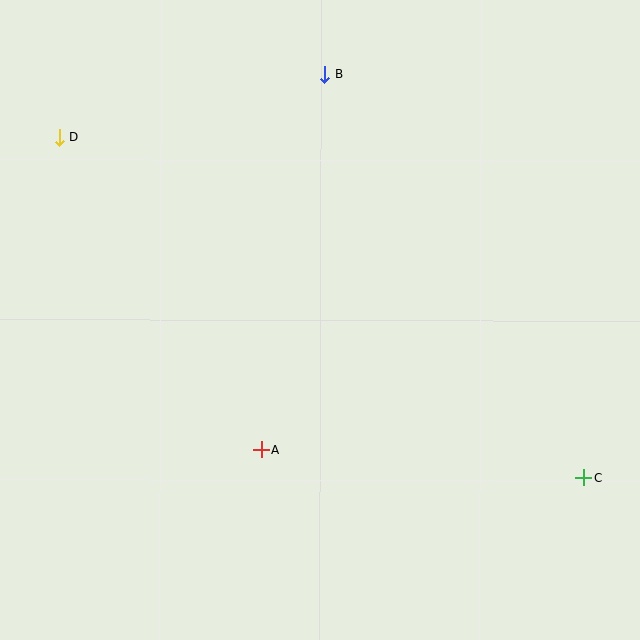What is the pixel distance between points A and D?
The distance between A and D is 372 pixels.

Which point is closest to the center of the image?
Point A at (261, 449) is closest to the center.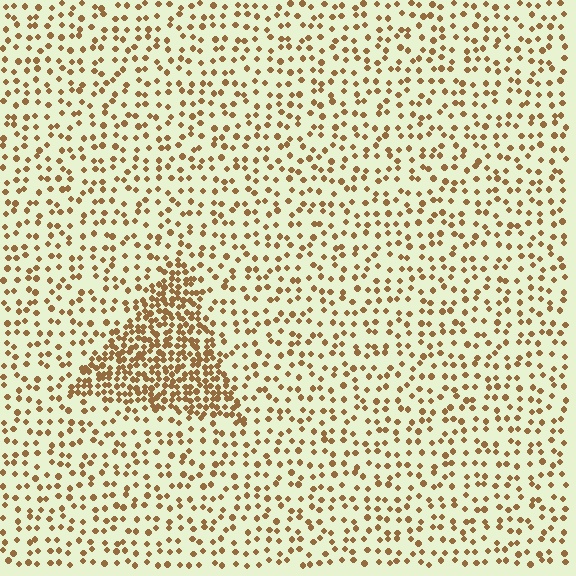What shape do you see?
I see a triangle.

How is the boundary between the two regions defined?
The boundary is defined by a change in element density (approximately 2.6x ratio). All elements are the same color, size, and shape.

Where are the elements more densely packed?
The elements are more densely packed inside the triangle boundary.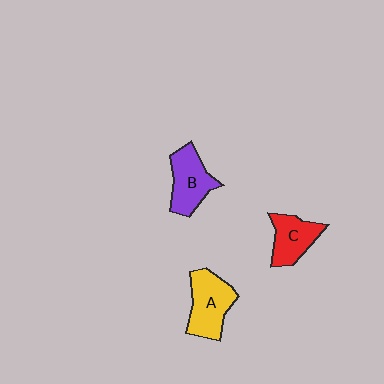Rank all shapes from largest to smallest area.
From largest to smallest: A (yellow), B (purple), C (red).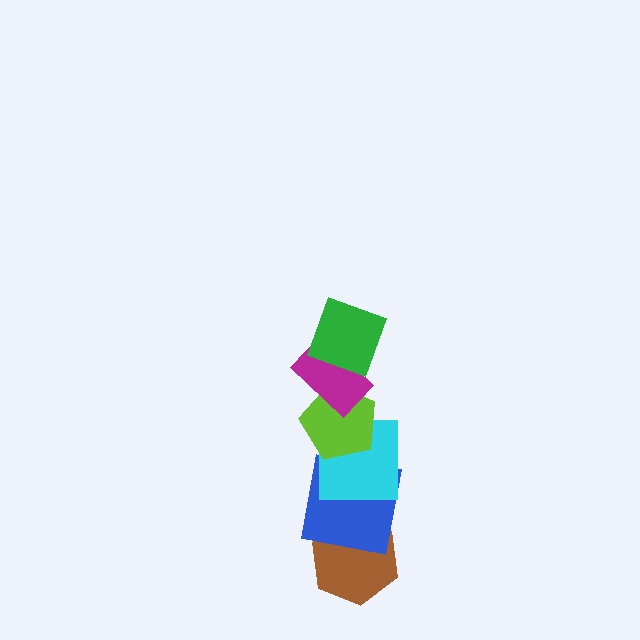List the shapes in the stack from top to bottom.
From top to bottom: the green square, the magenta rectangle, the lime pentagon, the cyan square, the blue square, the brown hexagon.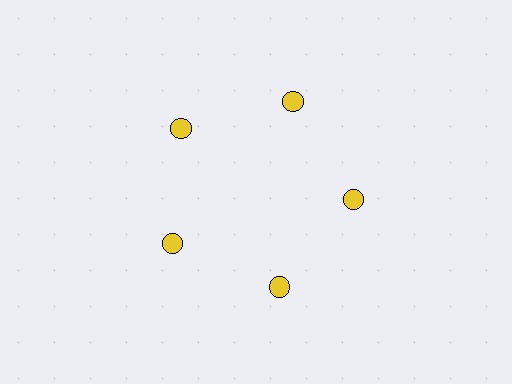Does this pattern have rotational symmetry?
Yes, this pattern has 5-fold rotational symmetry. It looks the same after rotating 72 degrees around the center.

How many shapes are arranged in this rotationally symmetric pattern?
There are 5 shapes, arranged in 5 groups of 1.